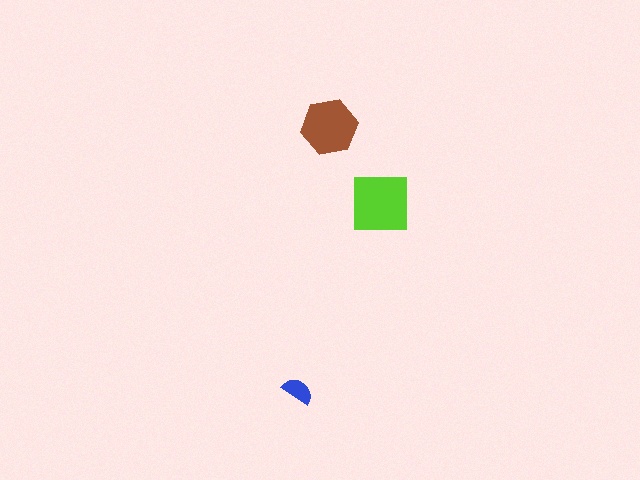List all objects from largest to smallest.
The lime square, the brown hexagon, the blue semicircle.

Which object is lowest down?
The blue semicircle is bottommost.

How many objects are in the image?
There are 3 objects in the image.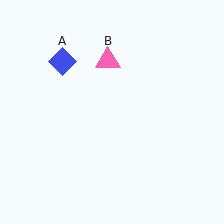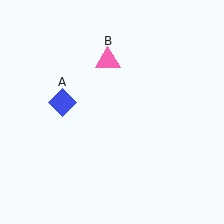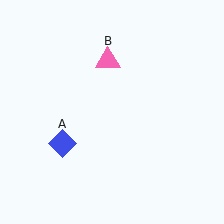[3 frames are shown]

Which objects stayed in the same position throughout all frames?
Pink triangle (object B) remained stationary.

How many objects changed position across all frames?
1 object changed position: blue diamond (object A).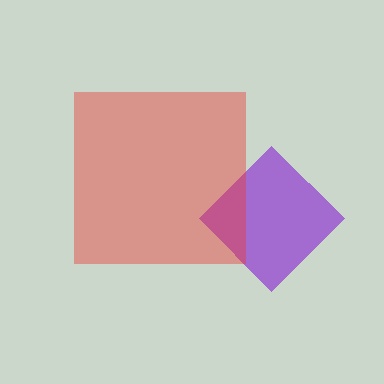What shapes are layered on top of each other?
The layered shapes are: a purple diamond, a red square.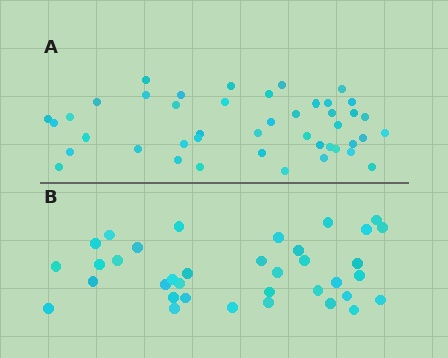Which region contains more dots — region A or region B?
Region A (the top region) has more dots.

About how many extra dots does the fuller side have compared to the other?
Region A has roughly 8 or so more dots than region B.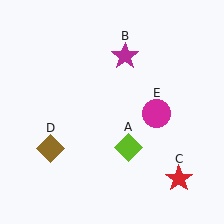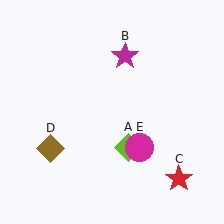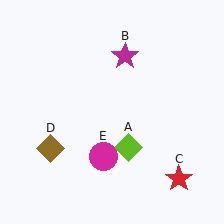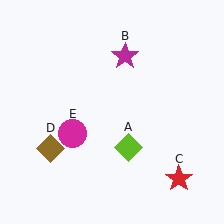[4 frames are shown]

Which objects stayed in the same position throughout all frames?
Lime diamond (object A) and magenta star (object B) and red star (object C) and brown diamond (object D) remained stationary.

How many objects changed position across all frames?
1 object changed position: magenta circle (object E).